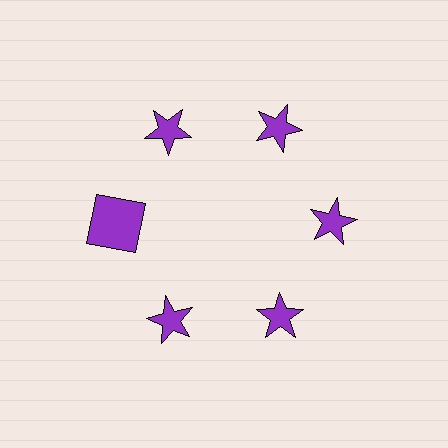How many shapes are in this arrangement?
There are 6 shapes arranged in a ring pattern.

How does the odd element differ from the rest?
It has a different shape: square instead of star.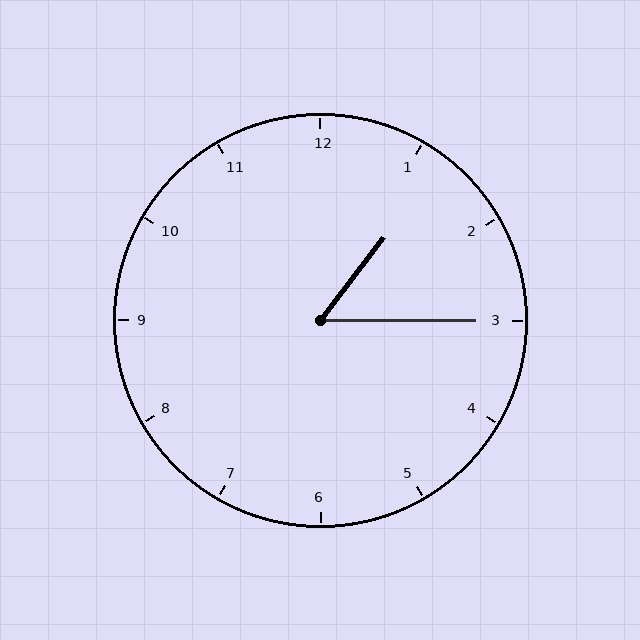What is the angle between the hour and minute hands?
Approximately 52 degrees.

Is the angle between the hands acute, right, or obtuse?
It is acute.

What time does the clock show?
1:15.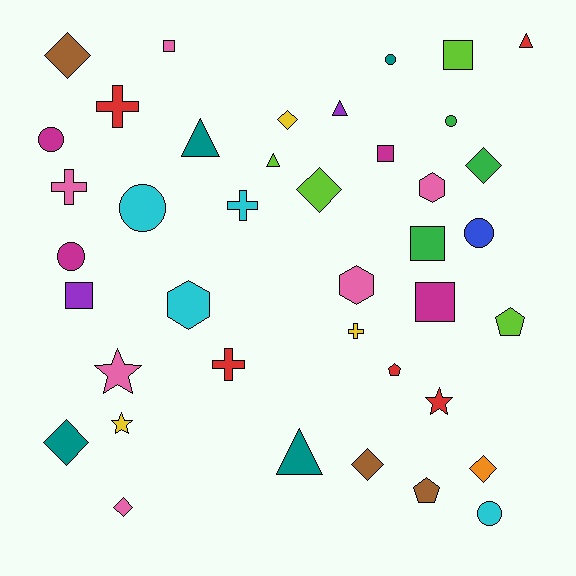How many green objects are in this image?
There are 3 green objects.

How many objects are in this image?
There are 40 objects.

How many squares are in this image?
There are 6 squares.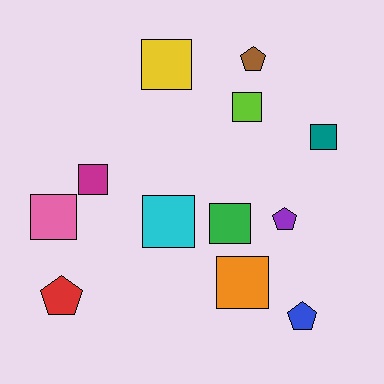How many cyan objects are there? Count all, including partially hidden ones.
There is 1 cyan object.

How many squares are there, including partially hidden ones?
There are 8 squares.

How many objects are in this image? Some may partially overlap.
There are 12 objects.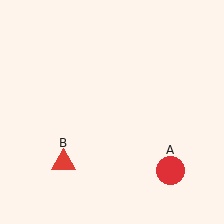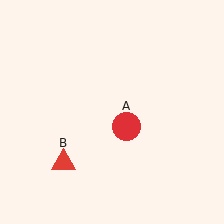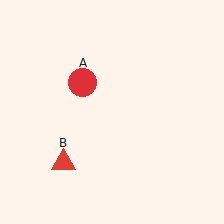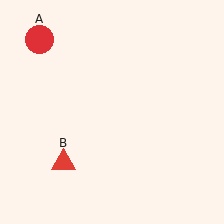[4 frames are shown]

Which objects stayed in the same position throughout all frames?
Red triangle (object B) remained stationary.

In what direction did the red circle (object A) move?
The red circle (object A) moved up and to the left.